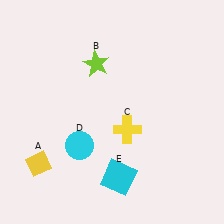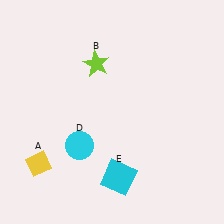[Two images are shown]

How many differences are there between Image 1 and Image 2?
There is 1 difference between the two images.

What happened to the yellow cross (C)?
The yellow cross (C) was removed in Image 2. It was in the bottom-right area of Image 1.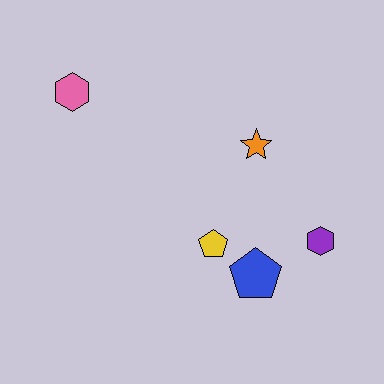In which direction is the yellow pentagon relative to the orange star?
The yellow pentagon is below the orange star.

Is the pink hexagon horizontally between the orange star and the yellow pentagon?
No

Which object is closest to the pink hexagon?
The orange star is closest to the pink hexagon.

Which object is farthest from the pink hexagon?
The purple hexagon is farthest from the pink hexagon.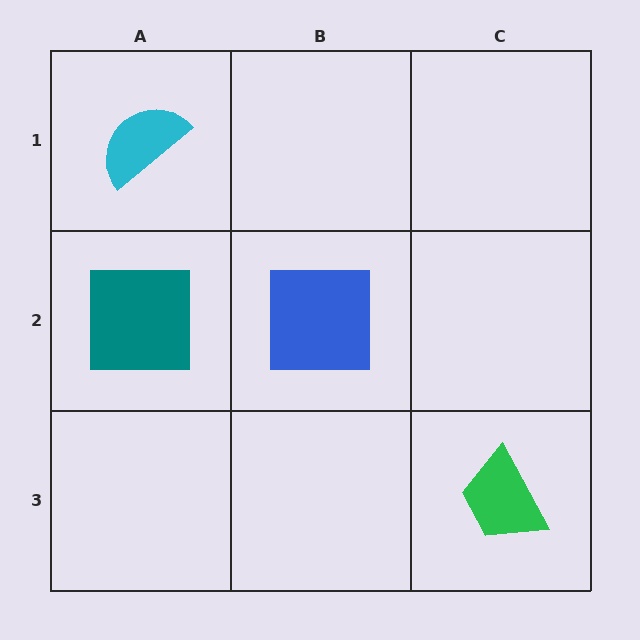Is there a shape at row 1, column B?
No, that cell is empty.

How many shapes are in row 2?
2 shapes.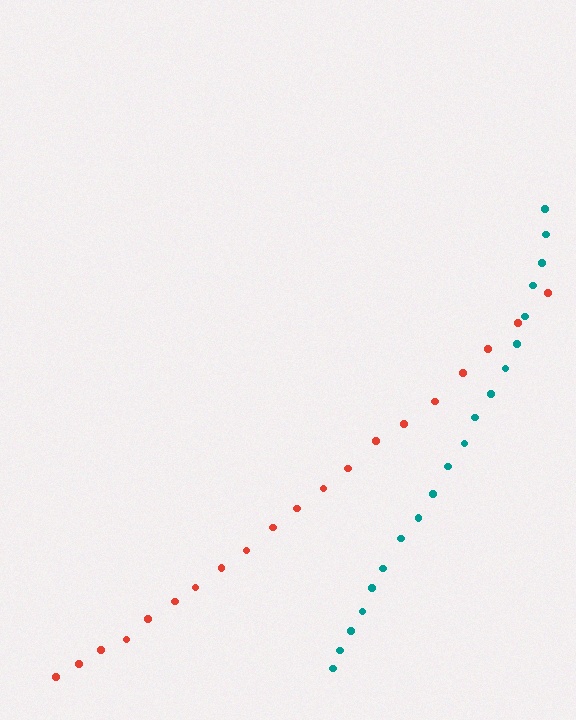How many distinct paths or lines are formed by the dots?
There are 2 distinct paths.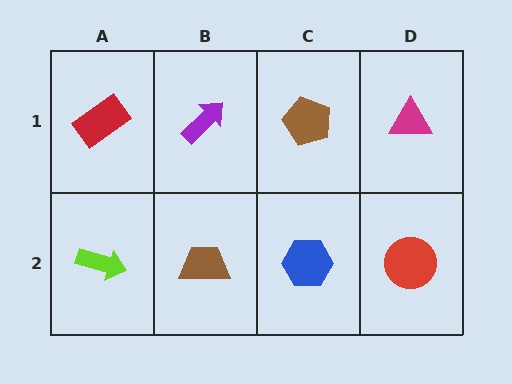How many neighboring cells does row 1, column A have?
2.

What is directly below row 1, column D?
A red circle.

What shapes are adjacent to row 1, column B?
A brown trapezoid (row 2, column B), a red rectangle (row 1, column A), a brown pentagon (row 1, column C).